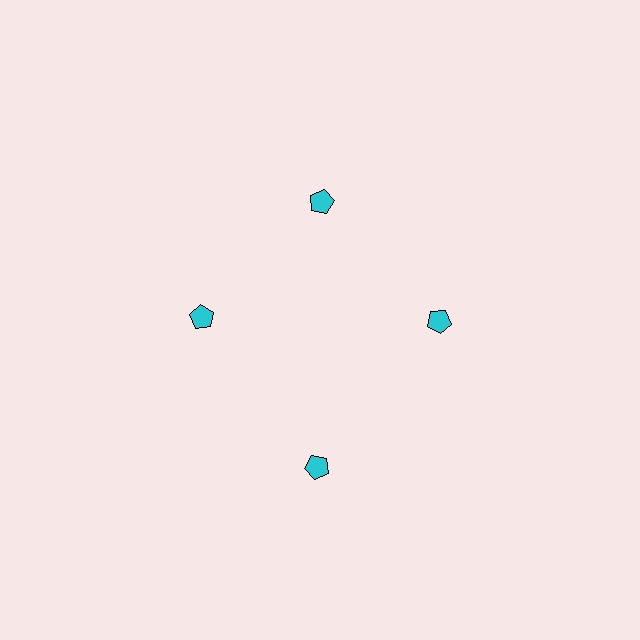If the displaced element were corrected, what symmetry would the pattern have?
It would have 4-fold rotational symmetry — the pattern would map onto itself every 90 degrees.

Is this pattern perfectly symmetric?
No. The 4 cyan pentagons are arranged in a ring, but one element near the 6 o'clock position is pushed outward from the center, breaking the 4-fold rotational symmetry.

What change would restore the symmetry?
The symmetry would be restored by moving it inward, back onto the ring so that all 4 pentagons sit at equal angles and equal distance from the center.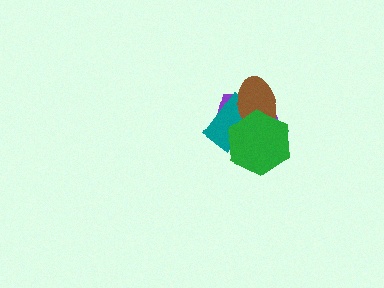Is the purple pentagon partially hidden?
Yes, it is partially covered by another shape.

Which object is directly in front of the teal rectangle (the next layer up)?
The brown ellipse is directly in front of the teal rectangle.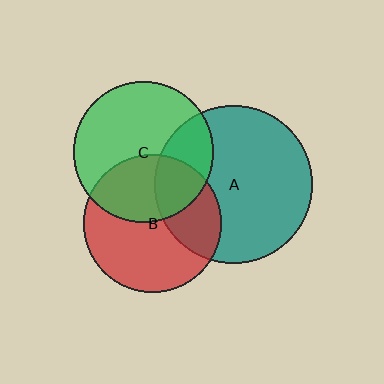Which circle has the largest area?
Circle A (teal).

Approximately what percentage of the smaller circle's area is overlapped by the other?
Approximately 40%.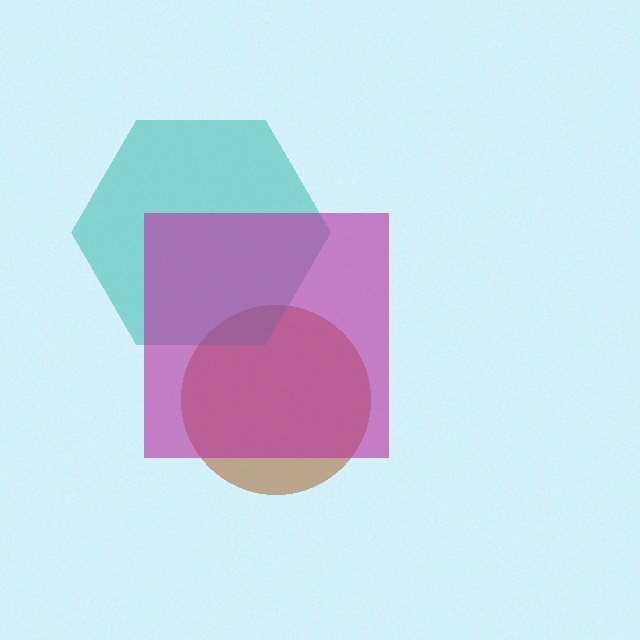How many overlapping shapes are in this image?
There are 3 overlapping shapes in the image.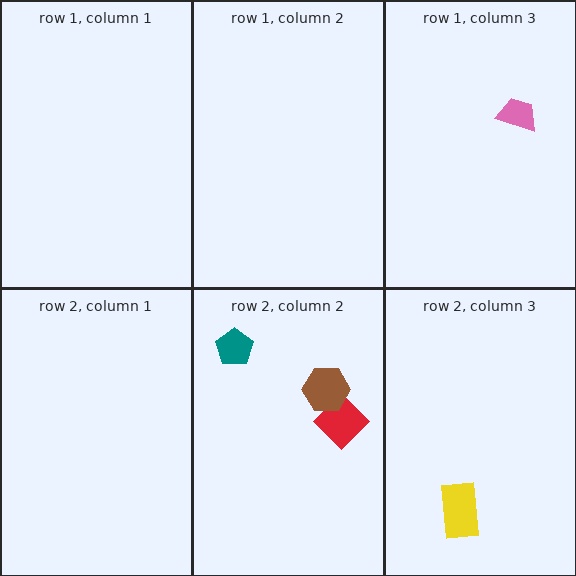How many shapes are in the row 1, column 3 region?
1.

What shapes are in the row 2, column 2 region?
The red diamond, the teal pentagon, the brown hexagon.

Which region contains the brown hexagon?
The row 2, column 2 region.